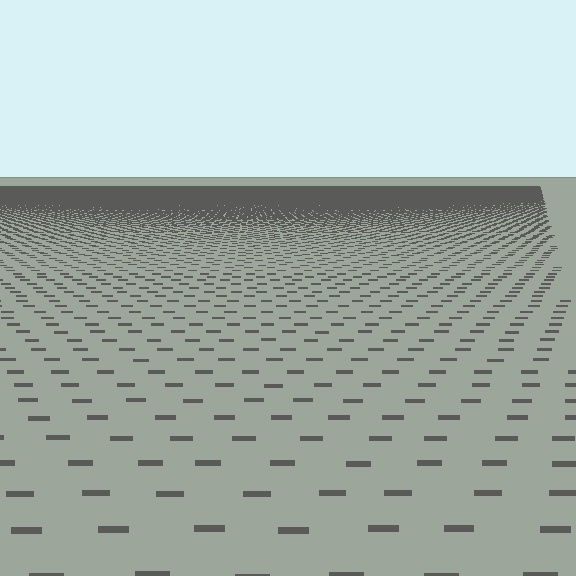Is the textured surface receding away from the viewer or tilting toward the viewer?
The surface is receding away from the viewer. Texture elements get smaller and denser toward the top.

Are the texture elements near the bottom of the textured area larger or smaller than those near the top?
Larger. Near the bottom, elements are closer to the viewer and appear at a bigger on-screen size.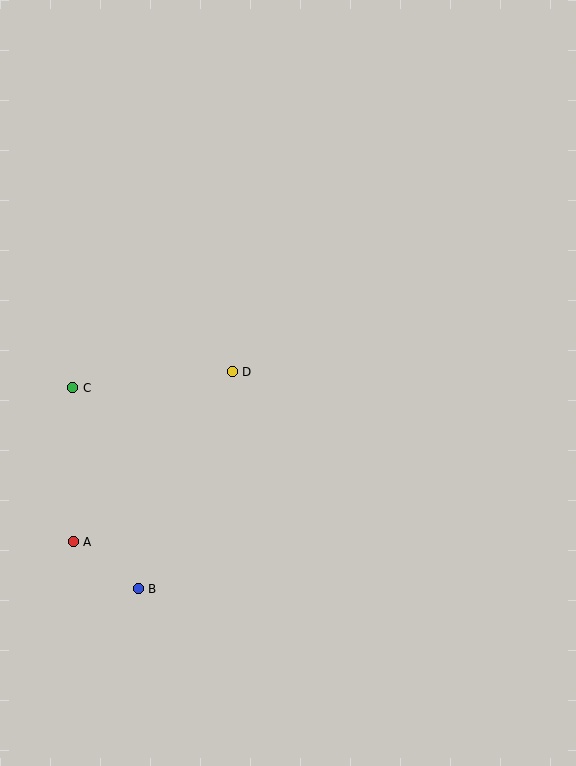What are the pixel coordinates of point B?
Point B is at (138, 589).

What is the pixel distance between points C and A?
The distance between C and A is 154 pixels.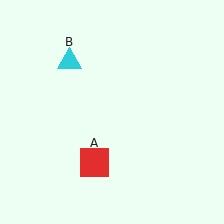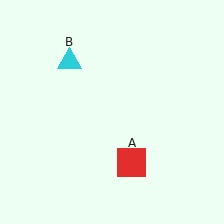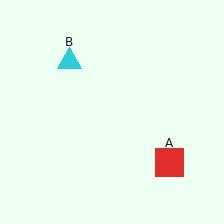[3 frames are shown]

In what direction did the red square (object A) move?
The red square (object A) moved right.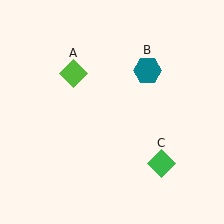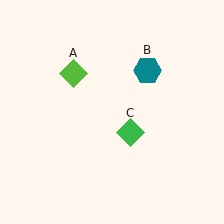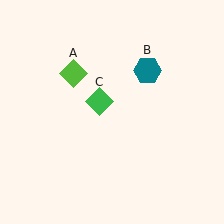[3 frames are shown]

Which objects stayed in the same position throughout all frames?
Lime diamond (object A) and teal hexagon (object B) remained stationary.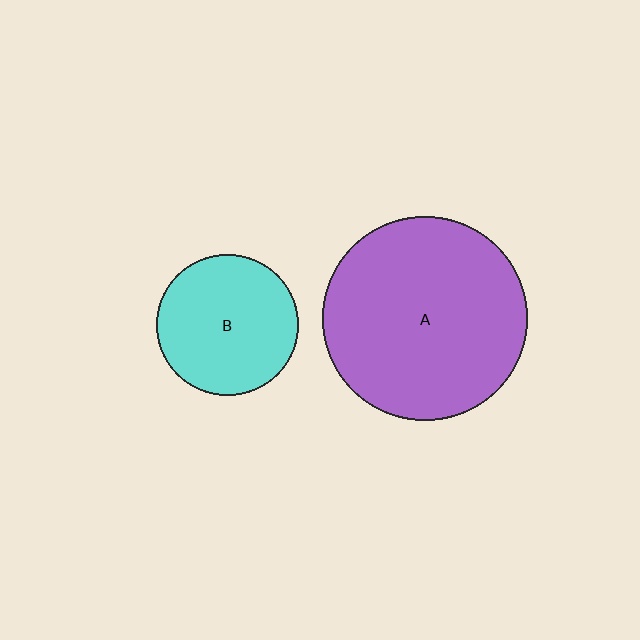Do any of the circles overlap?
No, none of the circles overlap.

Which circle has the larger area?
Circle A (purple).